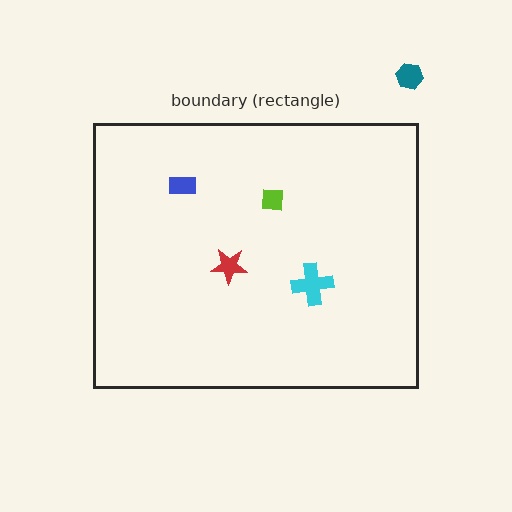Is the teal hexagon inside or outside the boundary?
Outside.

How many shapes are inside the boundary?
4 inside, 1 outside.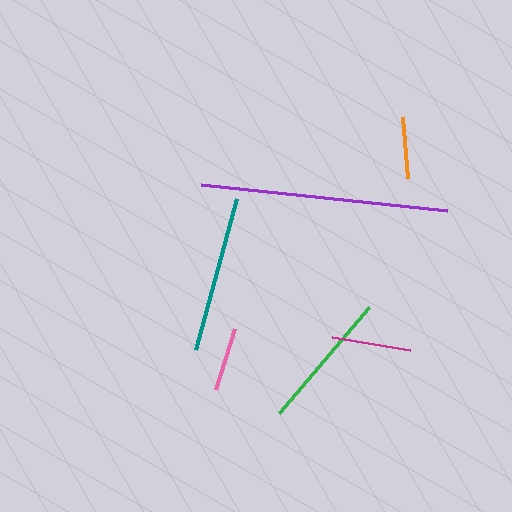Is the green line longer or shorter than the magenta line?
The green line is longer than the magenta line.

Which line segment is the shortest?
The orange line is the shortest at approximately 61 pixels.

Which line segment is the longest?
The purple line is the longest at approximately 247 pixels.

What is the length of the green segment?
The green segment is approximately 139 pixels long.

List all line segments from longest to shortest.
From longest to shortest: purple, teal, green, magenta, pink, orange.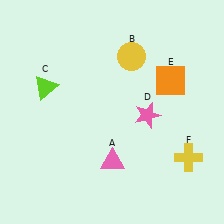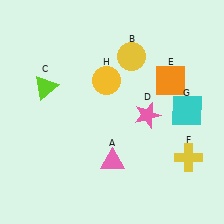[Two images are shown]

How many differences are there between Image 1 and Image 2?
There are 2 differences between the two images.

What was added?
A cyan square (G), a yellow circle (H) were added in Image 2.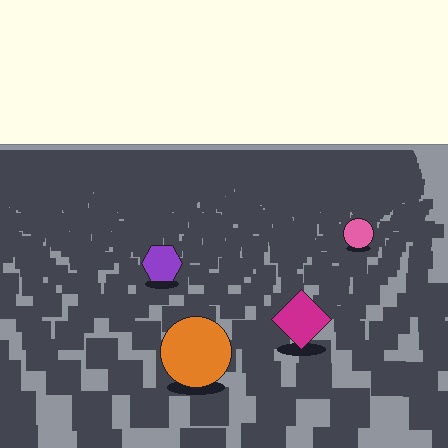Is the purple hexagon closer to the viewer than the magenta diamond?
No. The magenta diamond is closer — you can tell from the texture gradient: the ground texture is coarser near it.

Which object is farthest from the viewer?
The pink circle is farthest from the viewer. It appears smaller and the ground texture around it is denser.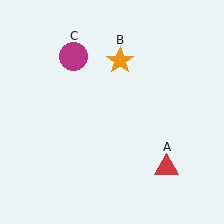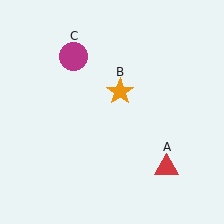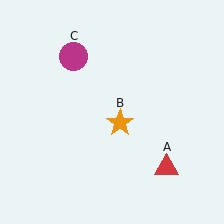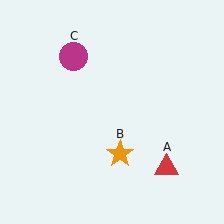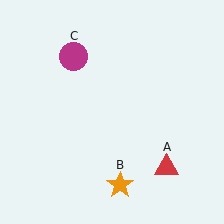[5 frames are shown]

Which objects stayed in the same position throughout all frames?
Red triangle (object A) and magenta circle (object C) remained stationary.